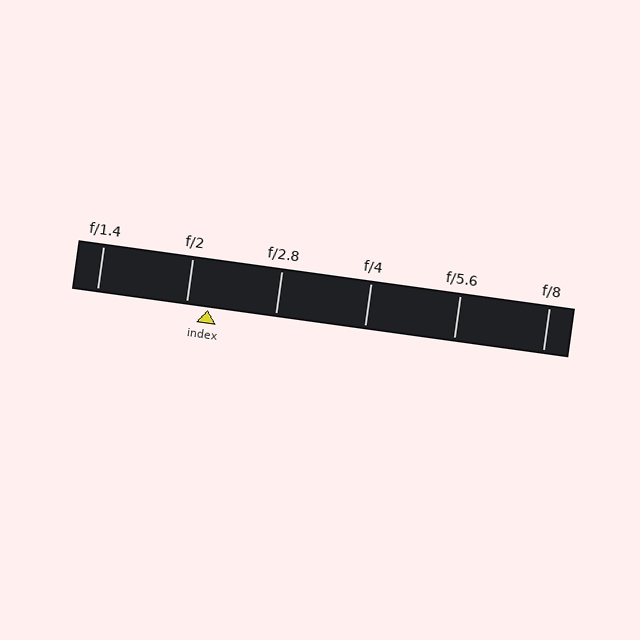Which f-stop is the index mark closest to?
The index mark is closest to f/2.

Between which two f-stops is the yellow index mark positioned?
The index mark is between f/2 and f/2.8.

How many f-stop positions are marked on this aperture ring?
There are 6 f-stop positions marked.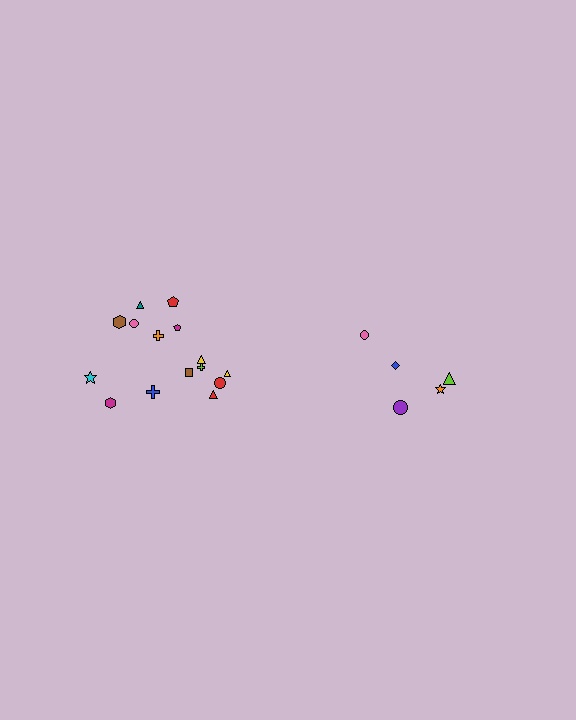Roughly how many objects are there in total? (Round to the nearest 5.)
Roughly 20 objects in total.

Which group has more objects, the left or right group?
The left group.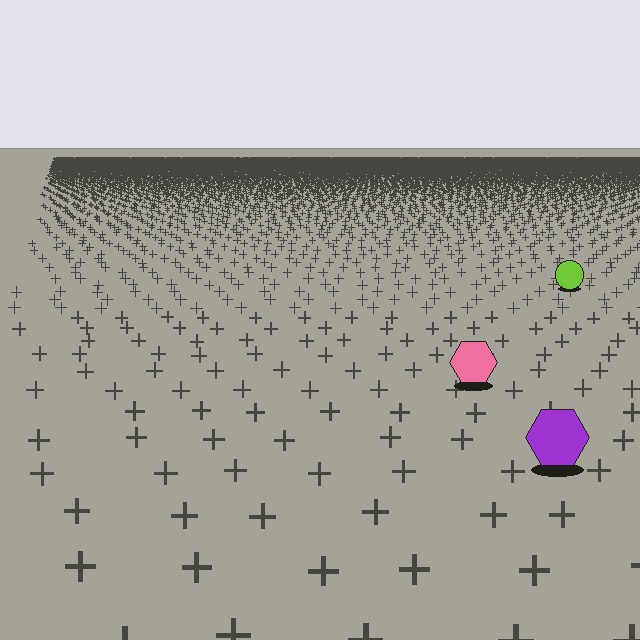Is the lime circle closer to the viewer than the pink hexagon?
No. The pink hexagon is closer — you can tell from the texture gradient: the ground texture is coarser near it.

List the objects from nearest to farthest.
From nearest to farthest: the purple hexagon, the pink hexagon, the lime circle.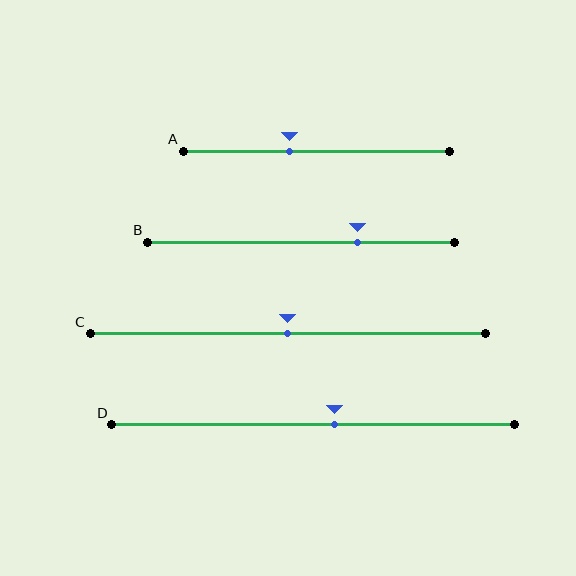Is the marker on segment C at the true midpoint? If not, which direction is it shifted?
Yes, the marker on segment C is at the true midpoint.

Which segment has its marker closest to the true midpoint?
Segment C has its marker closest to the true midpoint.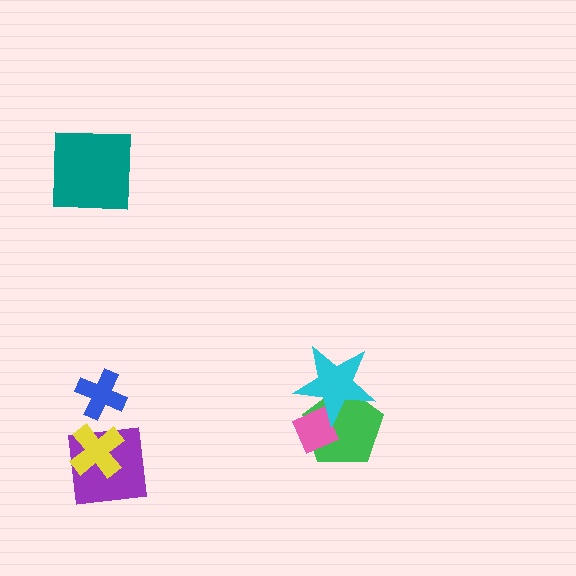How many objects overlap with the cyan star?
2 objects overlap with the cyan star.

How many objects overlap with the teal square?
0 objects overlap with the teal square.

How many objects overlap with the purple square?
1 object overlaps with the purple square.